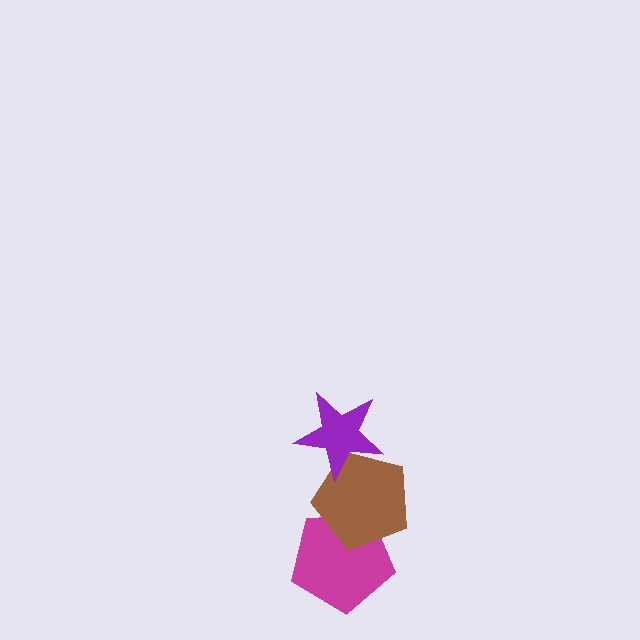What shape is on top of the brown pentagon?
The purple star is on top of the brown pentagon.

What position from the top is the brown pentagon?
The brown pentagon is 2nd from the top.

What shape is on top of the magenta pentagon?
The brown pentagon is on top of the magenta pentagon.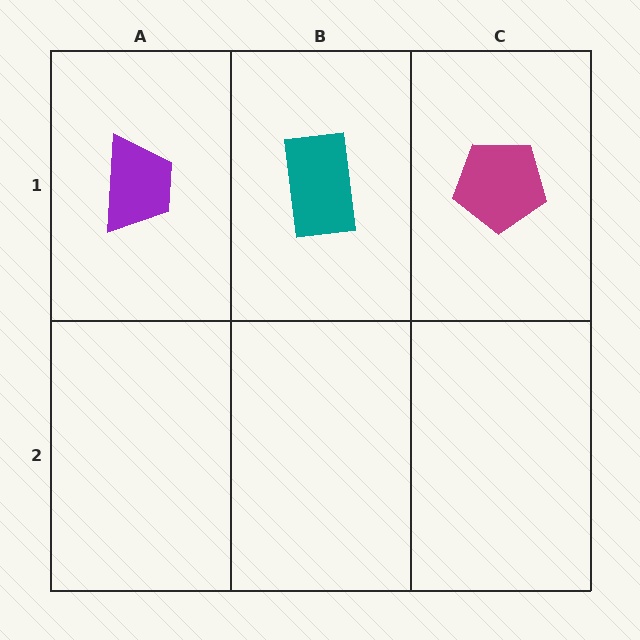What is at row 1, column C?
A magenta pentagon.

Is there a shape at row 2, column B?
No, that cell is empty.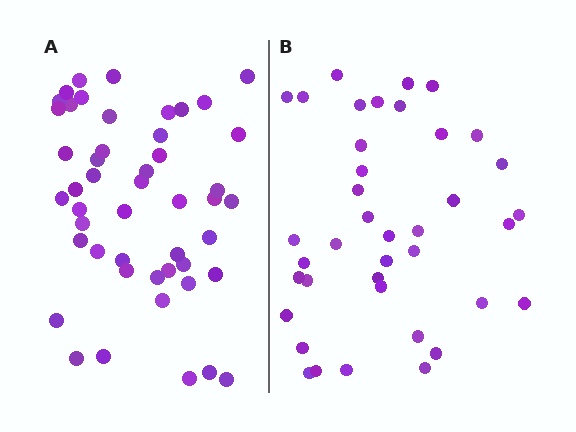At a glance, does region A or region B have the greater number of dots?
Region A (the left region) has more dots.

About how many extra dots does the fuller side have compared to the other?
Region A has roughly 8 or so more dots than region B.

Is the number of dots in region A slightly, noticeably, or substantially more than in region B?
Region A has only slightly more — the two regions are fairly close. The ratio is roughly 1.2 to 1.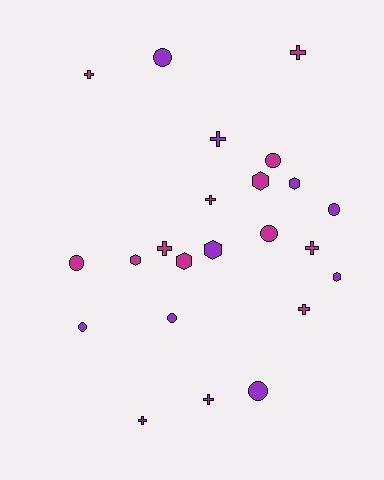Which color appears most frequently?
Magenta, with 12 objects.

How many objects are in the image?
There are 23 objects.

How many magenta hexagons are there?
There are 3 magenta hexagons.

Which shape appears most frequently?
Cross, with 9 objects.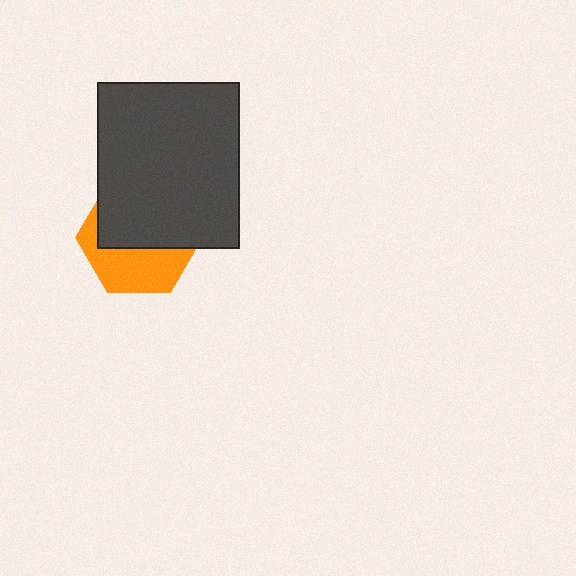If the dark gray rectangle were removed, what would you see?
You would see the complete orange hexagon.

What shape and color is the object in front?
The object in front is a dark gray rectangle.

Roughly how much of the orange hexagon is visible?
A small part of it is visible (roughly 43%).